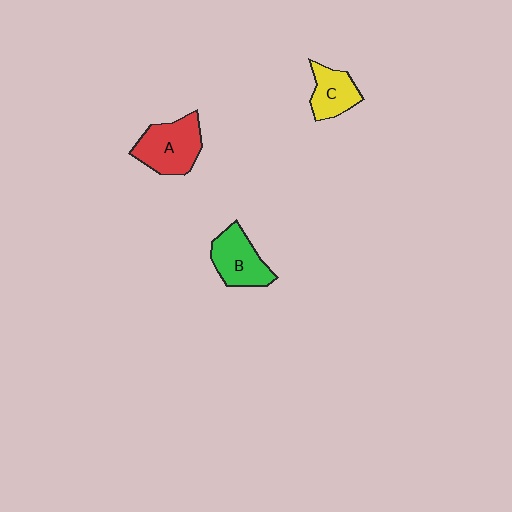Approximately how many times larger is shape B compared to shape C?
Approximately 1.3 times.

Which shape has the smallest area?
Shape C (yellow).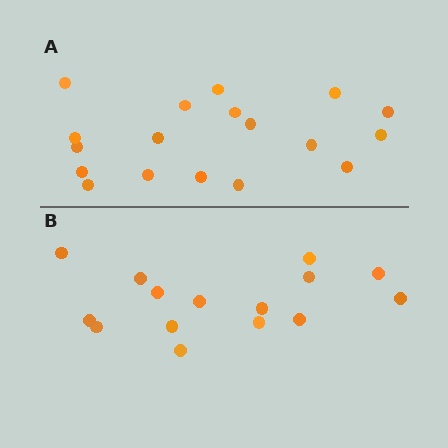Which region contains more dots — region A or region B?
Region A (the top region) has more dots.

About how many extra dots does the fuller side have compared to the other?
Region A has just a few more — roughly 2 or 3 more dots than region B.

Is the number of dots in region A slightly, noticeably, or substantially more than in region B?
Region A has only slightly more — the two regions are fairly close. The ratio is roughly 1.2 to 1.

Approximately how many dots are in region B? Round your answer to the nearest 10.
About 20 dots. (The exact count is 15, which rounds to 20.)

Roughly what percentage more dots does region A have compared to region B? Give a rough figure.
About 20% more.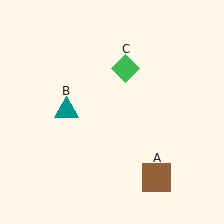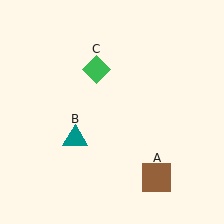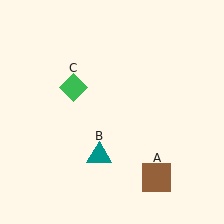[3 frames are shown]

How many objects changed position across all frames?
2 objects changed position: teal triangle (object B), green diamond (object C).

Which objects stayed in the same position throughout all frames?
Brown square (object A) remained stationary.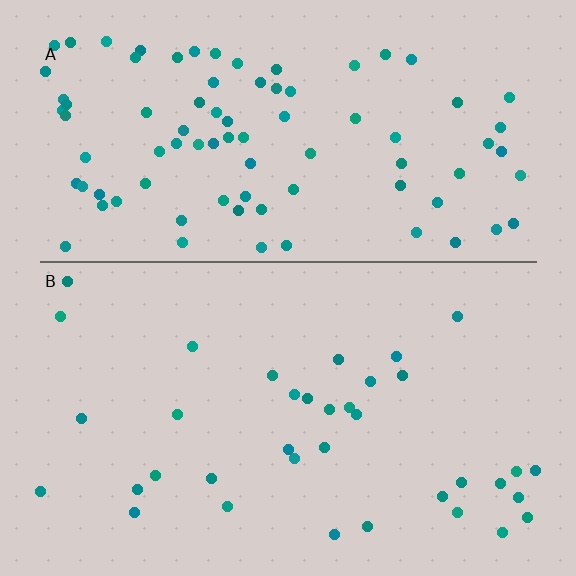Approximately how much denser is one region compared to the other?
Approximately 2.4× — region A over region B.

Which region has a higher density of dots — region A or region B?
A (the top).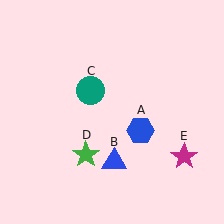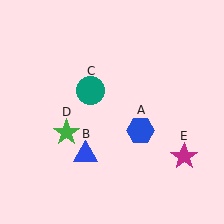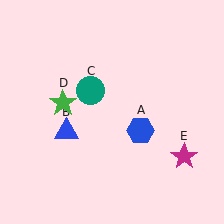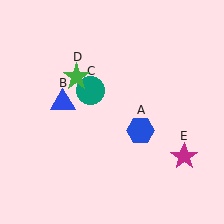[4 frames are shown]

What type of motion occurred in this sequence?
The blue triangle (object B), green star (object D) rotated clockwise around the center of the scene.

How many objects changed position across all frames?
2 objects changed position: blue triangle (object B), green star (object D).